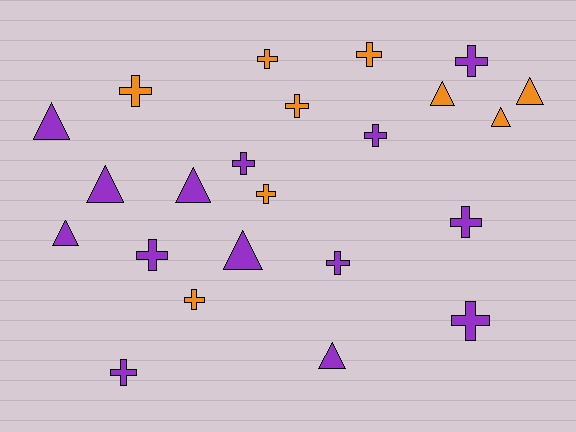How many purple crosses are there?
There are 8 purple crosses.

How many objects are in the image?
There are 23 objects.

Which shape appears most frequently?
Cross, with 14 objects.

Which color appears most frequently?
Purple, with 14 objects.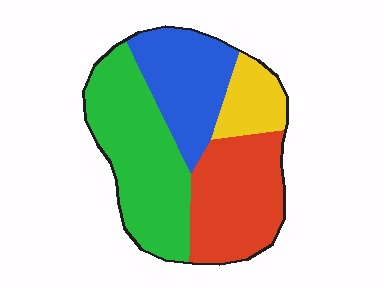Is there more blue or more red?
Red.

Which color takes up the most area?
Green, at roughly 35%.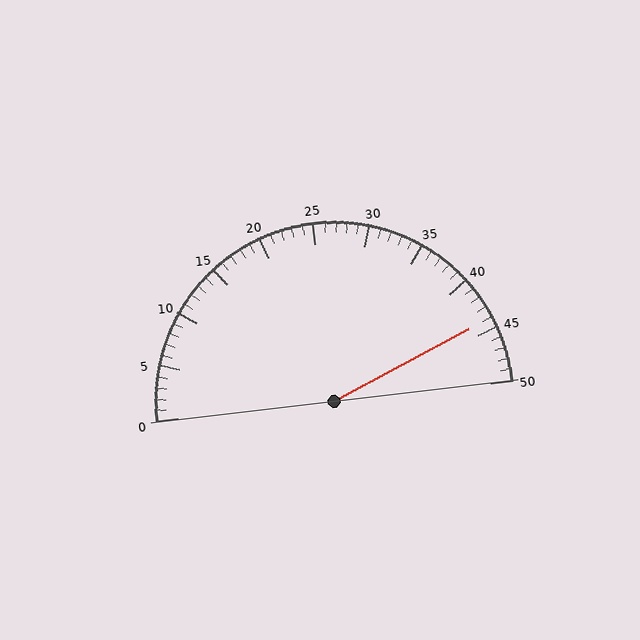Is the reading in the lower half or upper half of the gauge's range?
The reading is in the upper half of the range (0 to 50).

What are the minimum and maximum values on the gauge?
The gauge ranges from 0 to 50.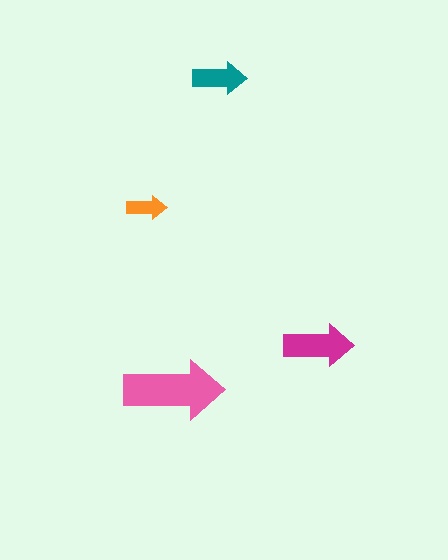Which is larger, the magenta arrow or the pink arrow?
The pink one.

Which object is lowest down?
The pink arrow is bottommost.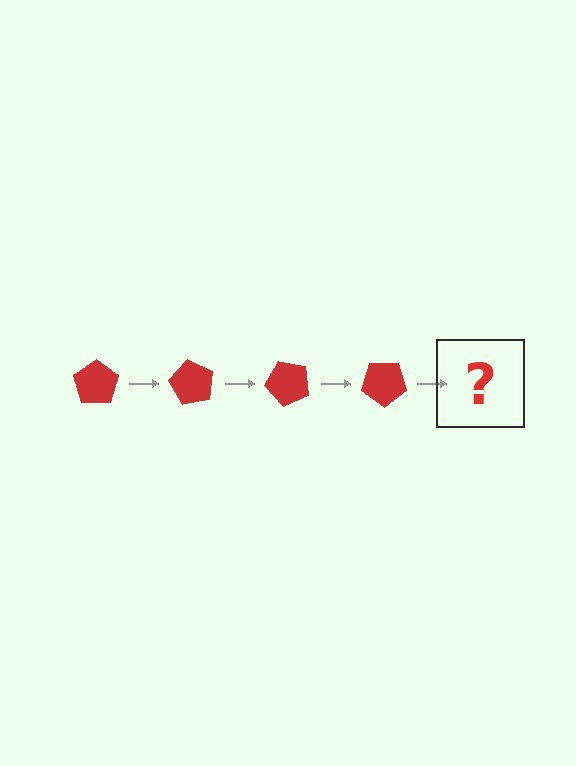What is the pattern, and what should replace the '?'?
The pattern is that the pentagon rotates 60 degrees each step. The '?' should be a red pentagon rotated 240 degrees.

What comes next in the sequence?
The next element should be a red pentagon rotated 240 degrees.